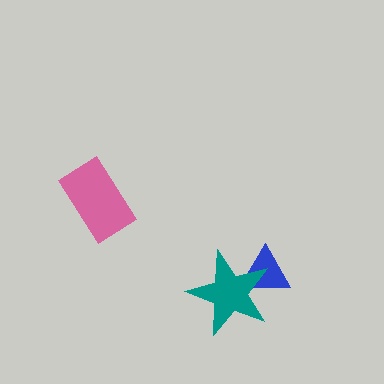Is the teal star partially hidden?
No, no other shape covers it.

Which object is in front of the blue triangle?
The teal star is in front of the blue triangle.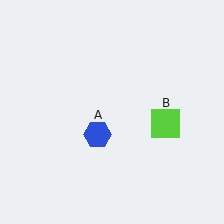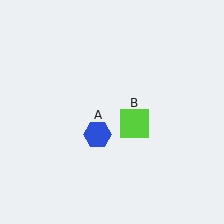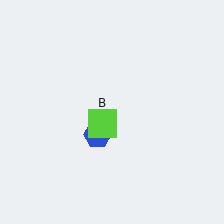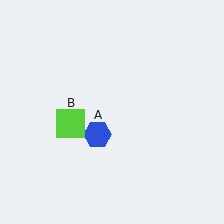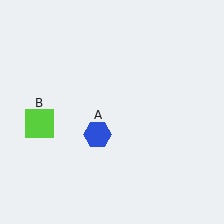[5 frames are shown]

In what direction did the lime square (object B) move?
The lime square (object B) moved left.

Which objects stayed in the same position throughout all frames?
Blue hexagon (object A) remained stationary.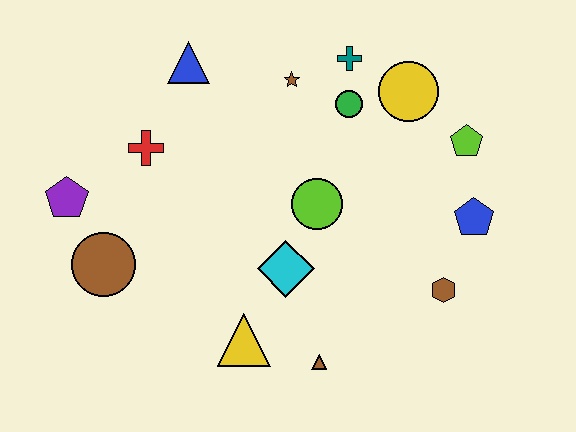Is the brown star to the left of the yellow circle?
Yes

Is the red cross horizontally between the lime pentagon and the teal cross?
No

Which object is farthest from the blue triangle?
The brown hexagon is farthest from the blue triangle.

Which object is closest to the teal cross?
The green circle is closest to the teal cross.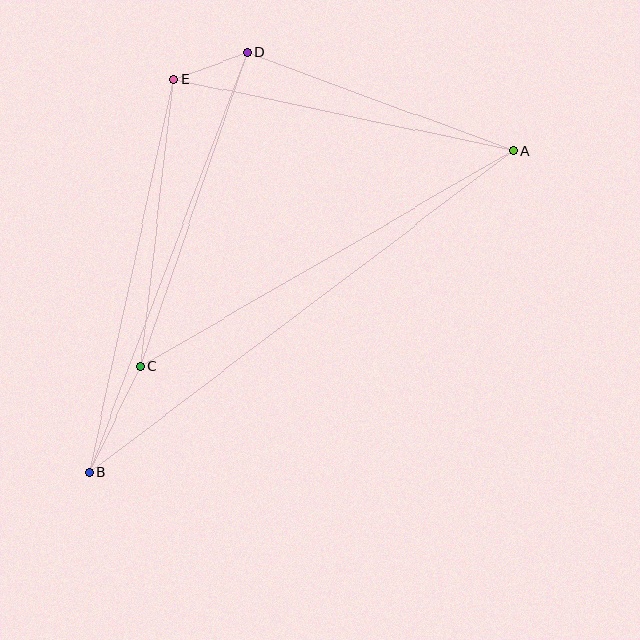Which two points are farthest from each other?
Points A and B are farthest from each other.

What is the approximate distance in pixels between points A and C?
The distance between A and C is approximately 431 pixels.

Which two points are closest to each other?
Points D and E are closest to each other.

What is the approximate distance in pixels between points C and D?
The distance between C and D is approximately 331 pixels.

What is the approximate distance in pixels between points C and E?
The distance between C and E is approximately 289 pixels.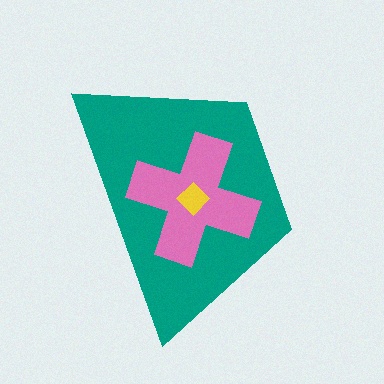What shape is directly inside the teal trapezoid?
The pink cross.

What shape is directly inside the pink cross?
The yellow diamond.